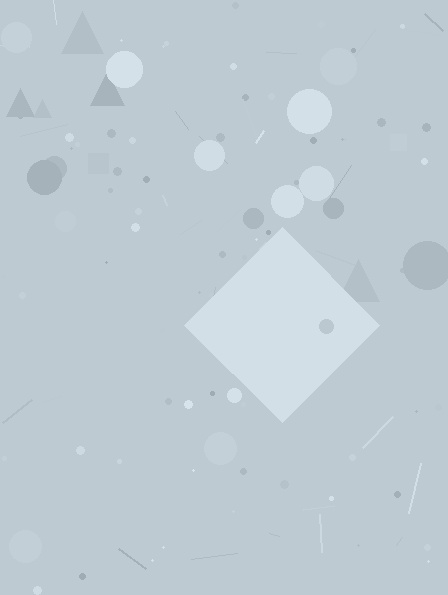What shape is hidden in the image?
A diamond is hidden in the image.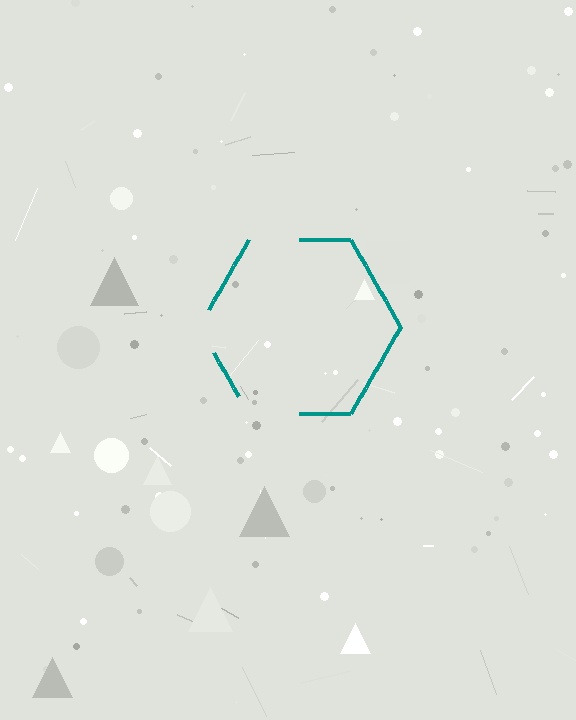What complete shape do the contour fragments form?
The contour fragments form a hexagon.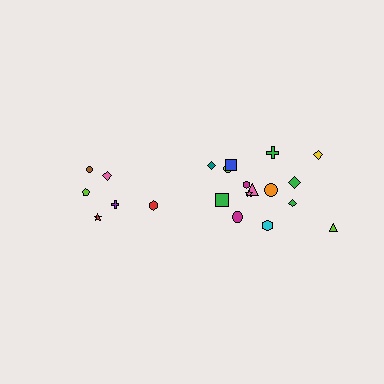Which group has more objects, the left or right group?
The right group.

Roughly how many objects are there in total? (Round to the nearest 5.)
Roughly 20 objects in total.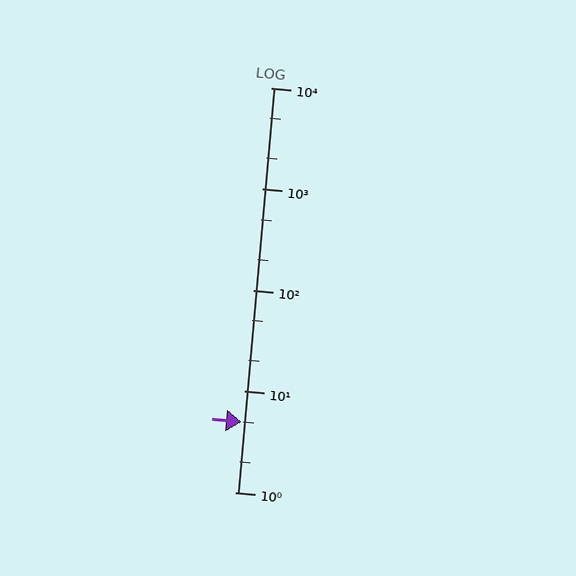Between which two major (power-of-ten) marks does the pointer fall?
The pointer is between 1 and 10.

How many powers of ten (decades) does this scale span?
The scale spans 4 decades, from 1 to 10000.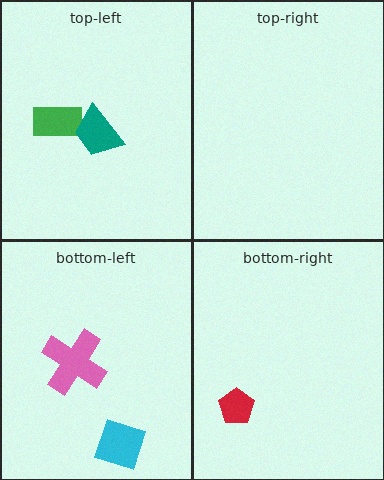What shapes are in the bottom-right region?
The red pentagon.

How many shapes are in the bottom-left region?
2.